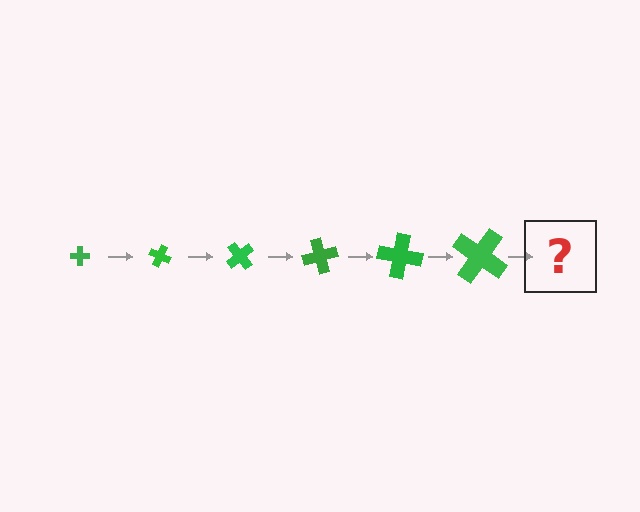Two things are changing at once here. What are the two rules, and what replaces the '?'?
The two rules are that the cross grows larger each step and it rotates 25 degrees each step. The '?' should be a cross, larger than the previous one and rotated 150 degrees from the start.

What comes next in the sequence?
The next element should be a cross, larger than the previous one and rotated 150 degrees from the start.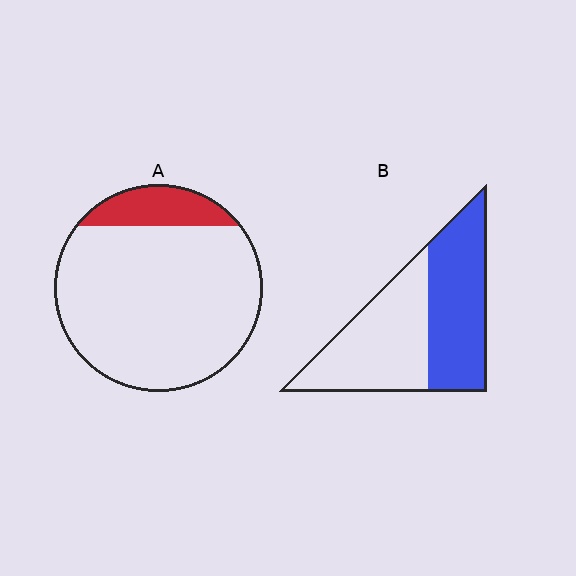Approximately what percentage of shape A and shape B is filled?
A is approximately 15% and B is approximately 50%.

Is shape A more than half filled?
No.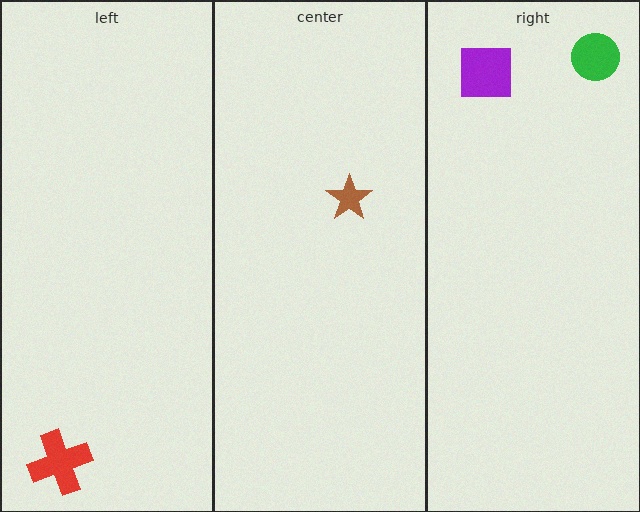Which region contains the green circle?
The right region.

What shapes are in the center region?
The brown star.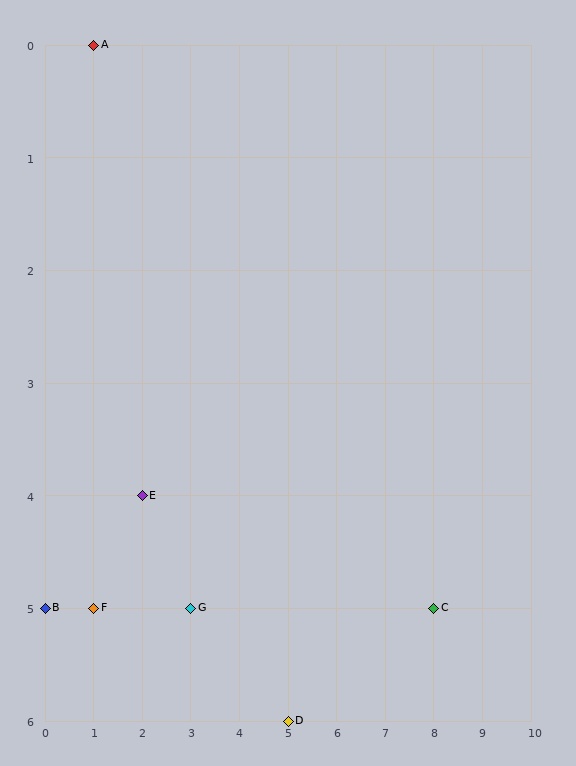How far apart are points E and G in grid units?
Points E and G are 1 column and 1 row apart (about 1.4 grid units diagonally).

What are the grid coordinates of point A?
Point A is at grid coordinates (1, 0).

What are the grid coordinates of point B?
Point B is at grid coordinates (0, 5).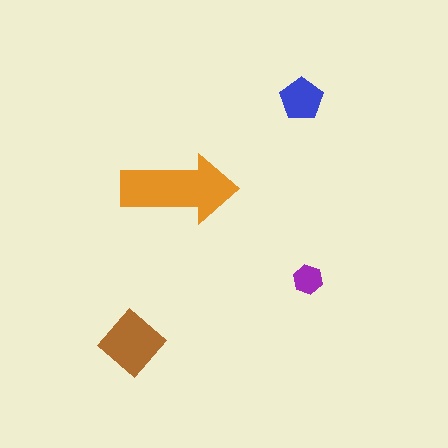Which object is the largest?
The orange arrow.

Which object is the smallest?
The purple hexagon.